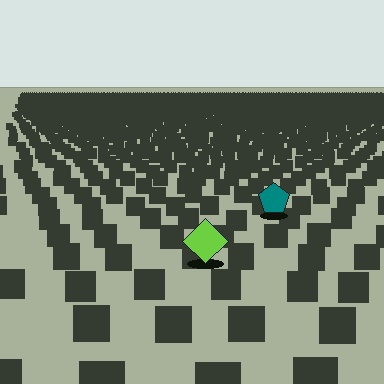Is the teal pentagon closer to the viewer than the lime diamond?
No. The lime diamond is closer — you can tell from the texture gradient: the ground texture is coarser near it.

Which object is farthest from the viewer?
The teal pentagon is farthest from the viewer. It appears smaller and the ground texture around it is denser.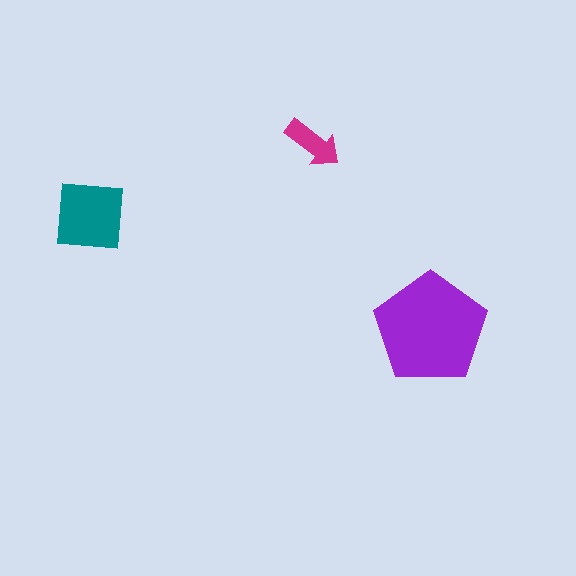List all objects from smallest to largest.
The magenta arrow, the teal square, the purple pentagon.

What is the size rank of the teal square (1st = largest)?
2nd.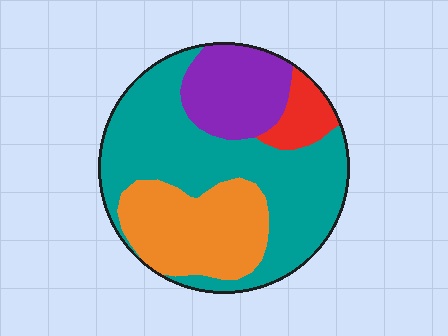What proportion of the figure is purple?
Purple takes up between a sixth and a third of the figure.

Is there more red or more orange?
Orange.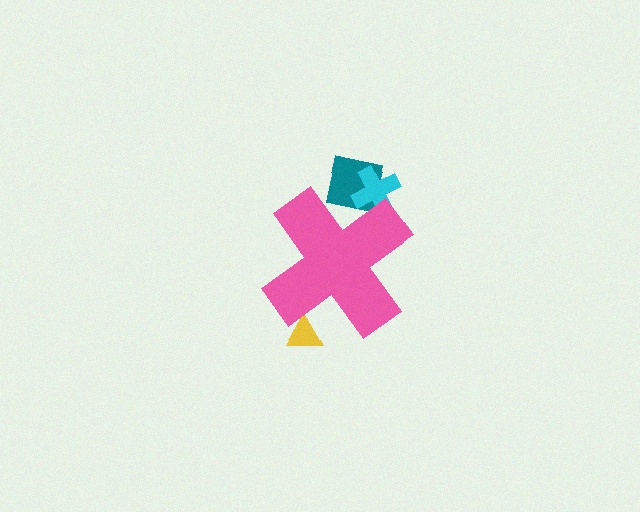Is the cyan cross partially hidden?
Yes, the cyan cross is partially hidden behind the pink cross.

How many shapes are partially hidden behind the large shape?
3 shapes are partially hidden.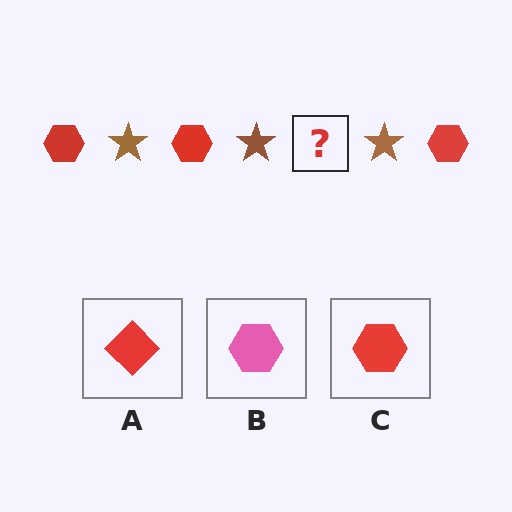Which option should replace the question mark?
Option C.